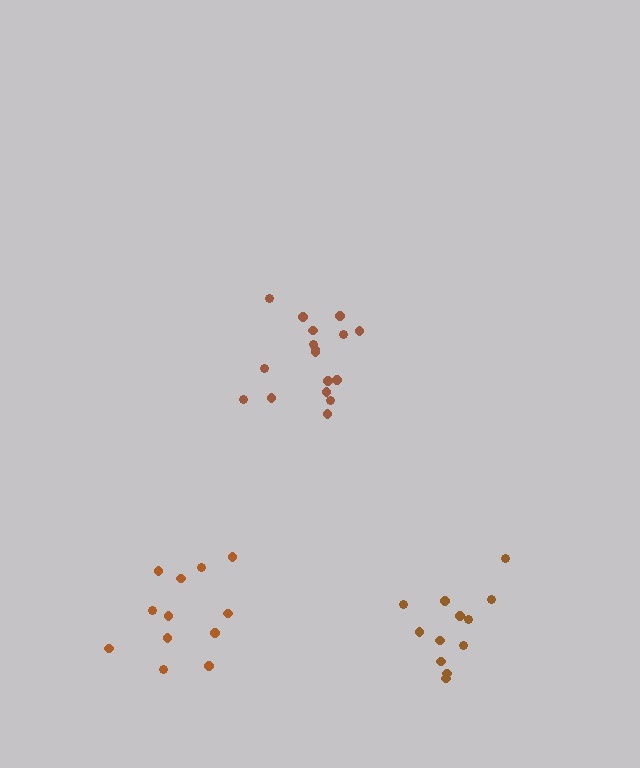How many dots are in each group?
Group 1: 17 dots, Group 2: 12 dots, Group 3: 12 dots (41 total).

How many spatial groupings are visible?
There are 3 spatial groupings.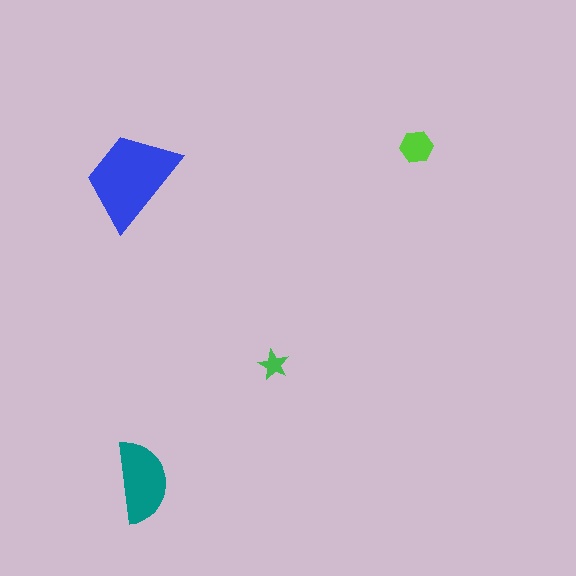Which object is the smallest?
The green star.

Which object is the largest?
The blue trapezoid.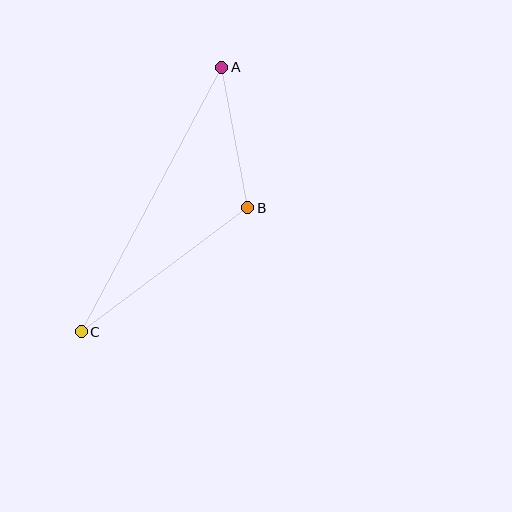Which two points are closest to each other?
Points A and B are closest to each other.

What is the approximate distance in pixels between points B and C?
The distance between B and C is approximately 208 pixels.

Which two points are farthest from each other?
Points A and C are farthest from each other.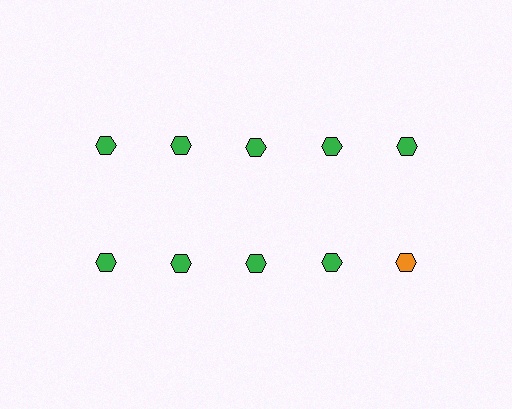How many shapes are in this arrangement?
There are 10 shapes arranged in a grid pattern.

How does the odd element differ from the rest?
It has a different color: orange instead of green.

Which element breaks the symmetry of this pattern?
The orange hexagon in the second row, rightmost column breaks the symmetry. All other shapes are green hexagons.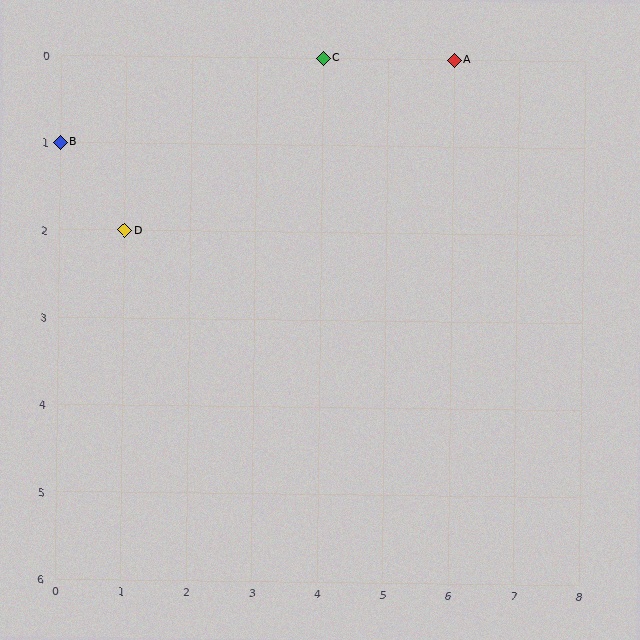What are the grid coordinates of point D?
Point D is at grid coordinates (1, 2).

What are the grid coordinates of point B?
Point B is at grid coordinates (0, 1).